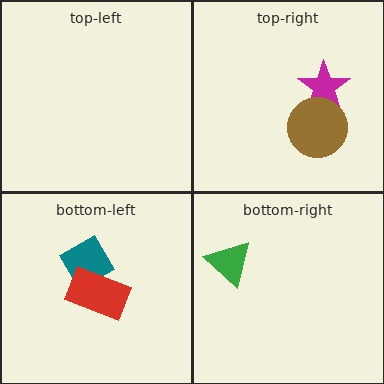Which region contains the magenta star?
The top-right region.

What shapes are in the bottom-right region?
The green triangle.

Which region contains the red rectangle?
The bottom-left region.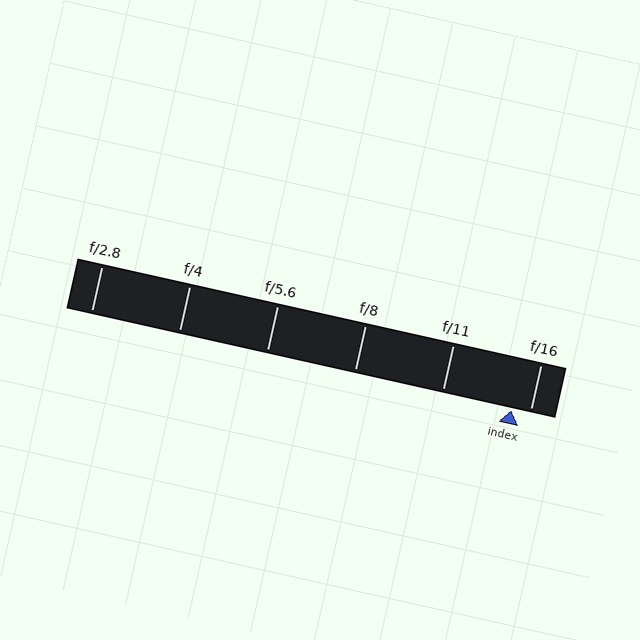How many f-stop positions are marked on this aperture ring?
There are 6 f-stop positions marked.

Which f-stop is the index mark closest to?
The index mark is closest to f/16.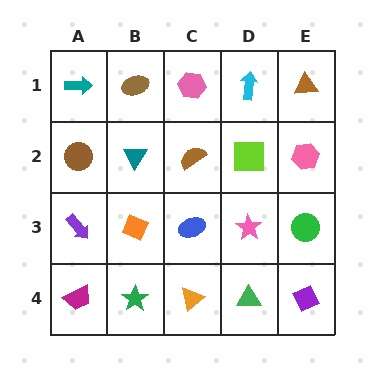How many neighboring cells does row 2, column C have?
4.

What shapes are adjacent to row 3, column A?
A brown circle (row 2, column A), a magenta trapezoid (row 4, column A), an orange diamond (row 3, column B).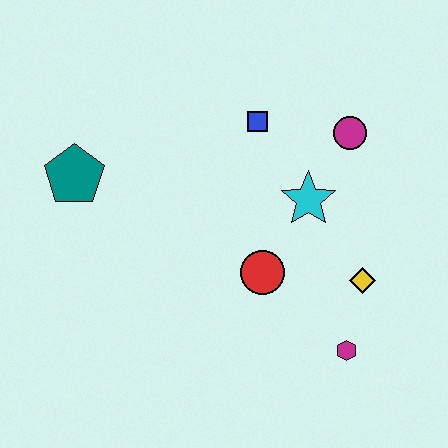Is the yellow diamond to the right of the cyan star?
Yes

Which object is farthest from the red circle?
The teal pentagon is farthest from the red circle.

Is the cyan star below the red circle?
No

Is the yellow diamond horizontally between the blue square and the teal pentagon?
No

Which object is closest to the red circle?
The cyan star is closest to the red circle.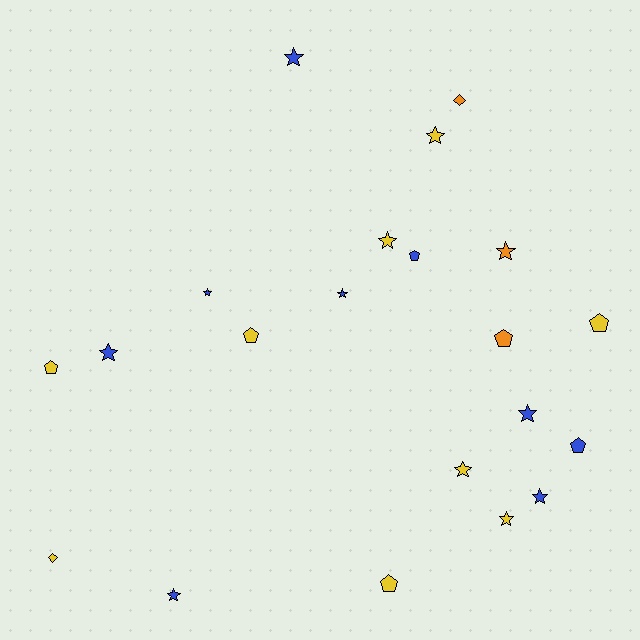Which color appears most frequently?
Blue, with 9 objects.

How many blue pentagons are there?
There are 2 blue pentagons.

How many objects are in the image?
There are 21 objects.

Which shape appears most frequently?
Star, with 12 objects.